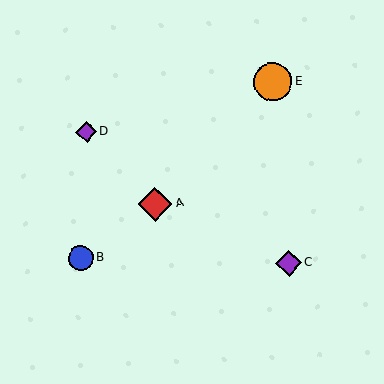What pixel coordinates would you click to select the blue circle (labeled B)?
Click at (81, 258) to select the blue circle B.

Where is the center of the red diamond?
The center of the red diamond is at (155, 204).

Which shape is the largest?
The orange circle (labeled E) is the largest.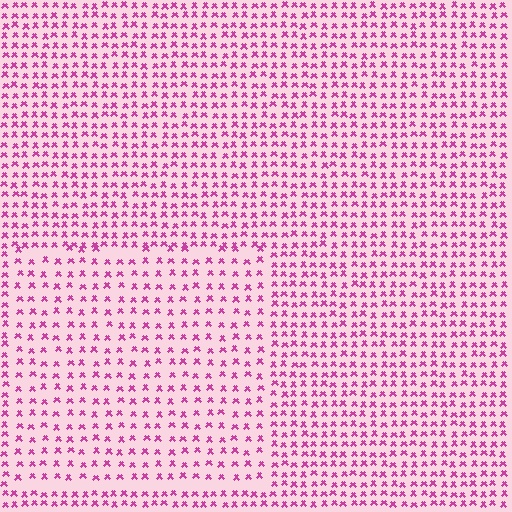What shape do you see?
I see a rectangle.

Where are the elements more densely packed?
The elements are more densely packed outside the rectangle boundary.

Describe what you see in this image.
The image contains small magenta elements arranged at two different densities. A rectangle-shaped region is visible where the elements are less densely packed than the surrounding area.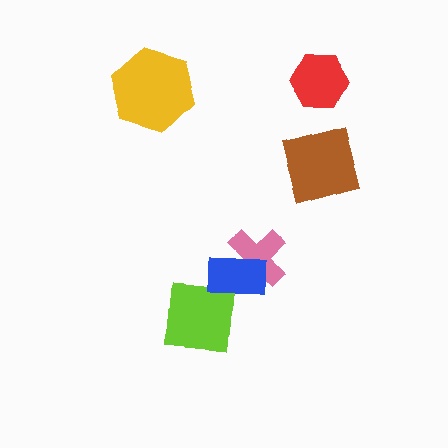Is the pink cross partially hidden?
Yes, it is partially covered by another shape.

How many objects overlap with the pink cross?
1 object overlaps with the pink cross.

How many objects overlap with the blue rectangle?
2 objects overlap with the blue rectangle.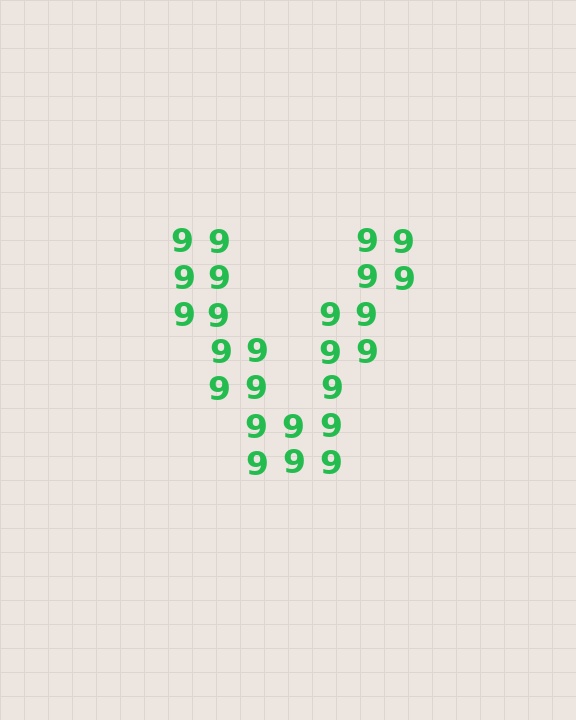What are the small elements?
The small elements are digit 9's.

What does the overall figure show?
The overall figure shows the letter V.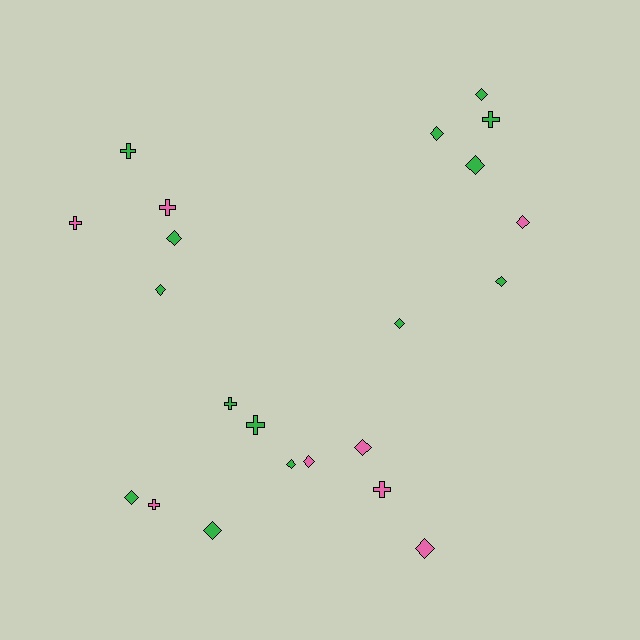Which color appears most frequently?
Green, with 14 objects.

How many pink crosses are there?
There are 4 pink crosses.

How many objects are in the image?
There are 22 objects.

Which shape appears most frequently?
Diamond, with 14 objects.